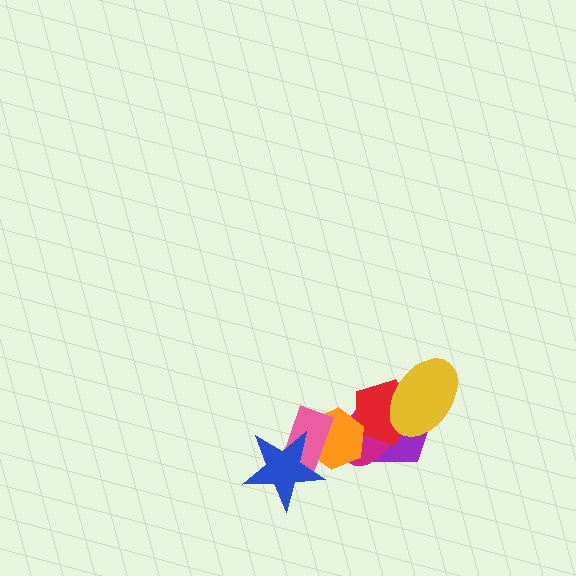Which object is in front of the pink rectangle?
The blue star is in front of the pink rectangle.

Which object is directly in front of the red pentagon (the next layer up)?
The yellow ellipse is directly in front of the red pentagon.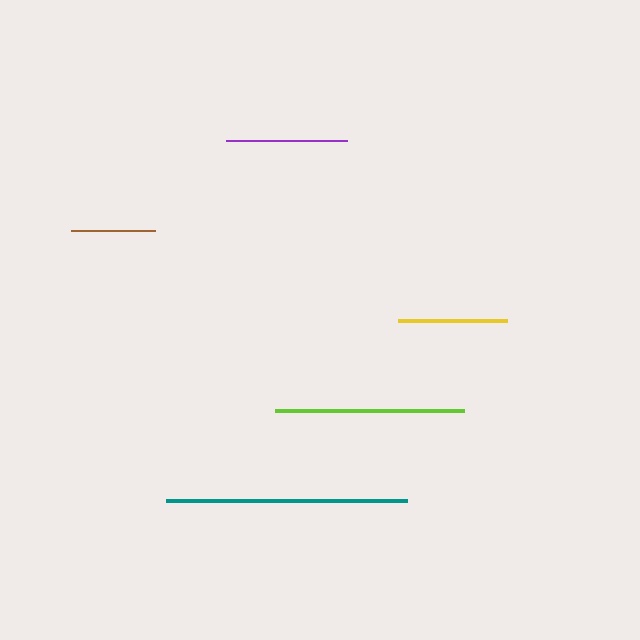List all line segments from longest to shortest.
From longest to shortest: teal, lime, purple, yellow, brown.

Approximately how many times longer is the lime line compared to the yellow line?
The lime line is approximately 1.7 times the length of the yellow line.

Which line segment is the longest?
The teal line is the longest at approximately 241 pixels.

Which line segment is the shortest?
The brown line is the shortest at approximately 84 pixels.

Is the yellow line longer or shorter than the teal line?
The teal line is longer than the yellow line.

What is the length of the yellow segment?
The yellow segment is approximately 110 pixels long.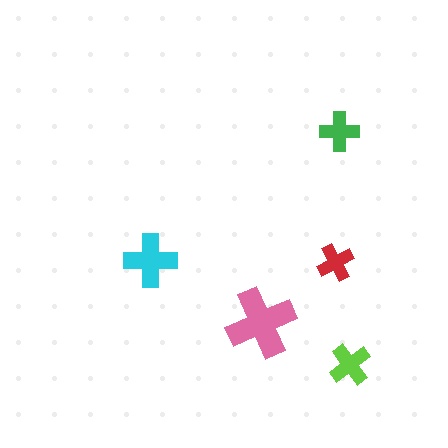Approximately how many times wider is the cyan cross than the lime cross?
About 1.5 times wider.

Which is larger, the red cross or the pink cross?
The pink one.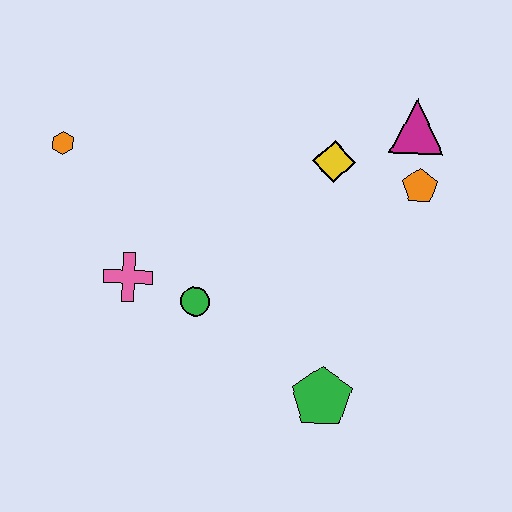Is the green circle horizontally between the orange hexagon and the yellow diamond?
Yes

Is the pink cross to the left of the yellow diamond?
Yes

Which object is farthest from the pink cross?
The magenta triangle is farthest from the pink cross.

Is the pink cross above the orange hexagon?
No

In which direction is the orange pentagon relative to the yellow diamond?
The orange pentagon is to the right of the yellow diamond.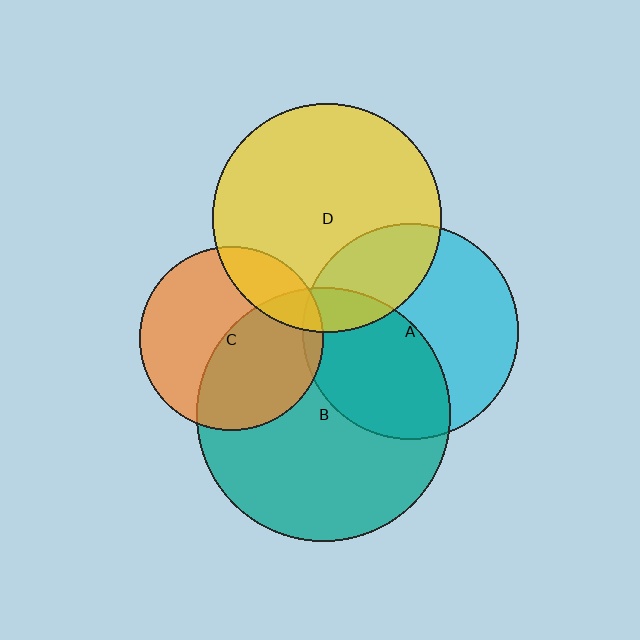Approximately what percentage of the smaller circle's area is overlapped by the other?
Approximately 45%.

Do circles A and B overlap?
Yes.